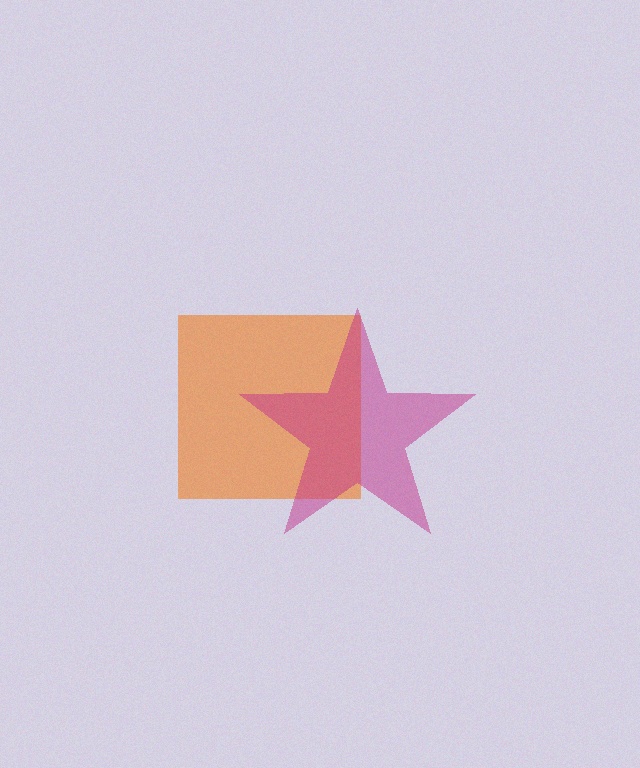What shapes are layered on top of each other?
The layered shapes are: an orange square, a magenta star.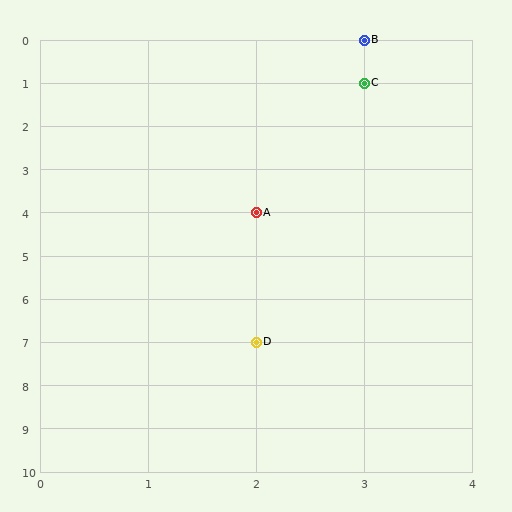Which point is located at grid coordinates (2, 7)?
Point D is at (2, 7).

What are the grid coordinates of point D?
Point D is at grid coordinates (2, 7).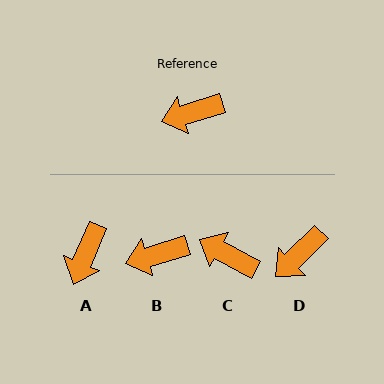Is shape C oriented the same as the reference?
No, it is off by about 46 degrees.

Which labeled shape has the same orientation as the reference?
B.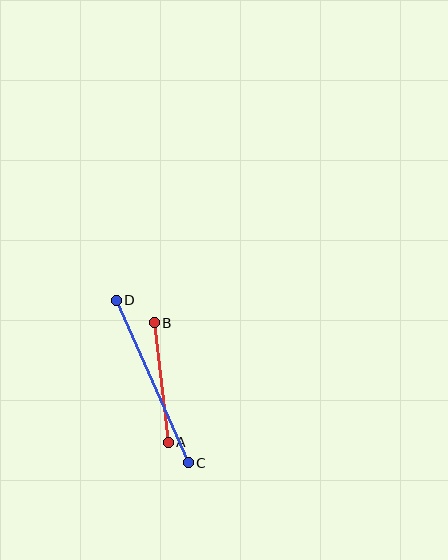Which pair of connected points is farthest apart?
Points C and D are farthest apart.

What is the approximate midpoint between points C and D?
The midpoint is at approximately (152, 382) pixels.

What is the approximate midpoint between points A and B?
The midpoint is at approximately (161, 383) pixels.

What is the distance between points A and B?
The distance is approximately 120 pixels.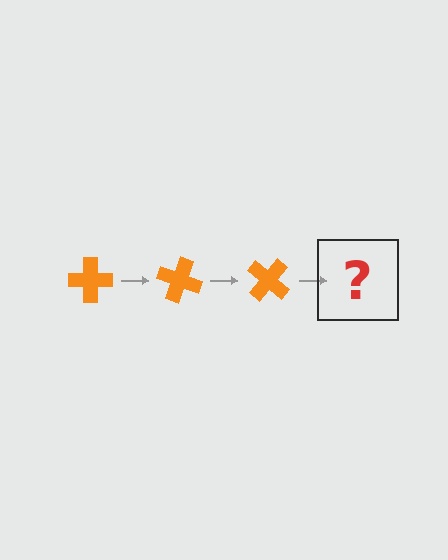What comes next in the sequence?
The next element should be an orange cross rotated 60 degrees.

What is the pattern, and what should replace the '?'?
The pattern is that the cross rotates 20 degrees each step. The '?' should be an orange cross rotated 60 degrees.